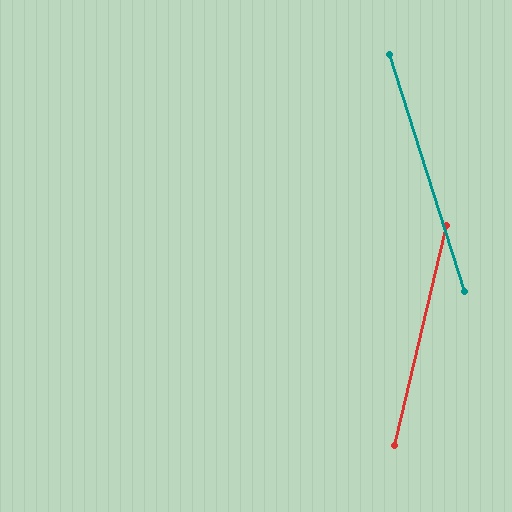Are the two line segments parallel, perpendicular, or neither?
Neither parallel nor perpendicular — they differ by about 31°.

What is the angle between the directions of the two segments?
Approximately 31 degrees.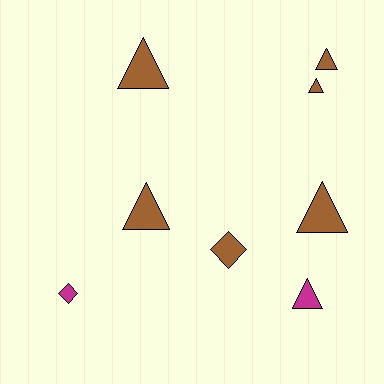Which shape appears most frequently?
Triangle, with 6 objects.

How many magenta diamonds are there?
There is 1 magenta diamond.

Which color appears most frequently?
Brown, with 6 objects.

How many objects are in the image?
There are 8 objects.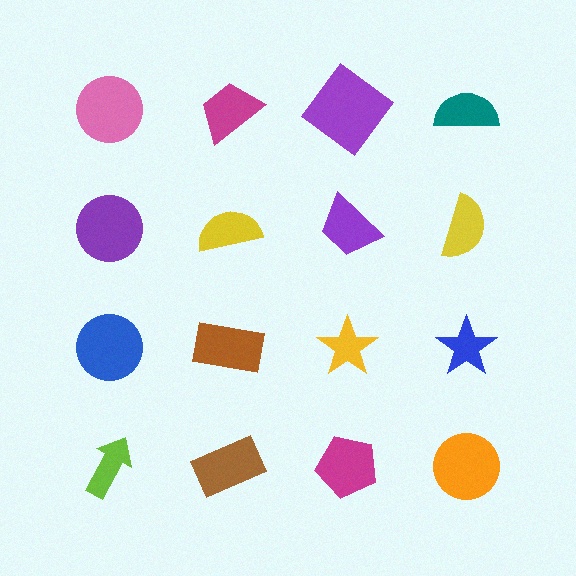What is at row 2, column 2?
A yellow semicircle.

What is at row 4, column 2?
A brown rectangle.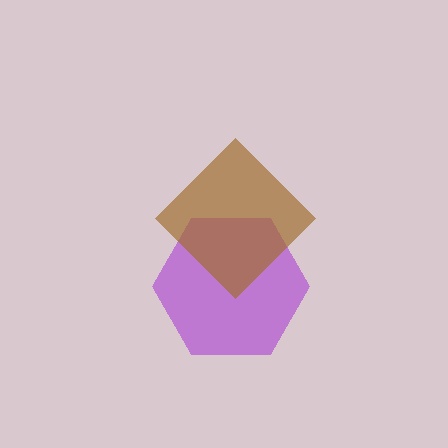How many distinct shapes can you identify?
There are 2 distinct shapes: a purple hexagon, a brown diamond.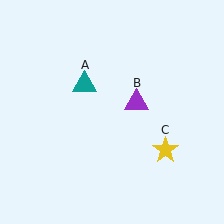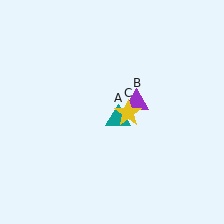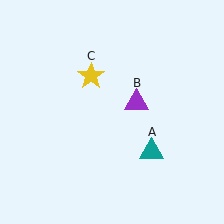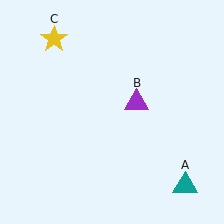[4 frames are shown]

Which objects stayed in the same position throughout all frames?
Purple triangle (object B) remained stationary.